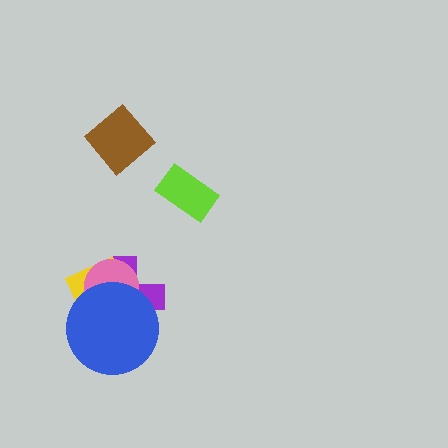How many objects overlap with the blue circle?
3 objects overlap with the blue circle.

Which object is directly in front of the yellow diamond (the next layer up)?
The pink circle is directly in front of the yellow diamond.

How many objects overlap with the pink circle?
3 objects overlap with the pink circle.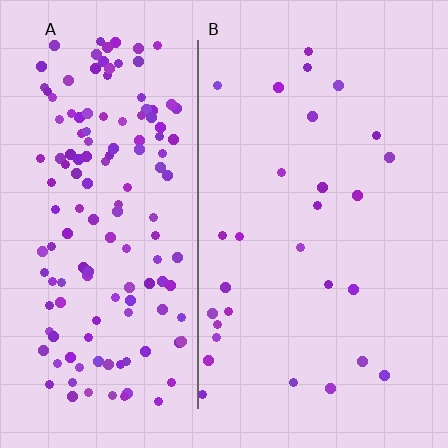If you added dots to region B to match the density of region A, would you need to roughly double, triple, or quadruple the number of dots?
Approximately quadruple.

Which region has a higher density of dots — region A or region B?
A (the left).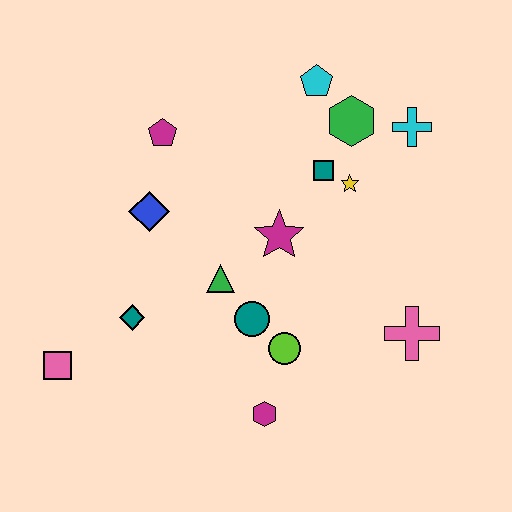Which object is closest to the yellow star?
The teal square is closest to the yellow star.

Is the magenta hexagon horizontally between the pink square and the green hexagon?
Yes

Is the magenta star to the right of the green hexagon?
No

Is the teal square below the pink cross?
No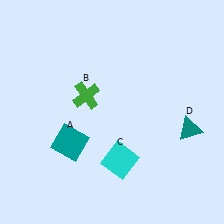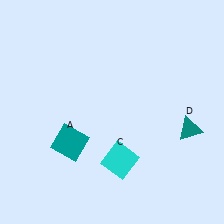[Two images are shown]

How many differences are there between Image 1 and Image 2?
There is 1 difference between the two images.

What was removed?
The green cross (B) was removed in Image 2.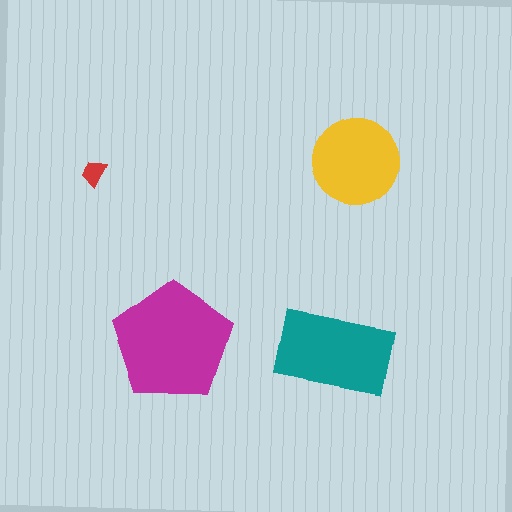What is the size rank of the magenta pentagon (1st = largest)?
1st.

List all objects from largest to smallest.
The magenta pentagon, the teal rectangle, the yellow circle, the red trapezoid.